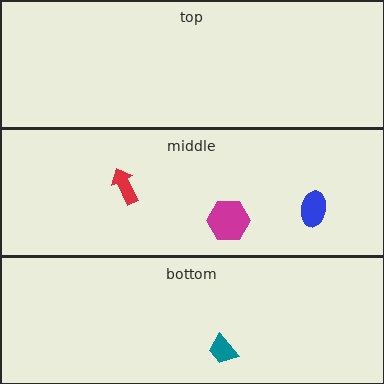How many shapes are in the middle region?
3.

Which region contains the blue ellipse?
The middle region.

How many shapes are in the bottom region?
1.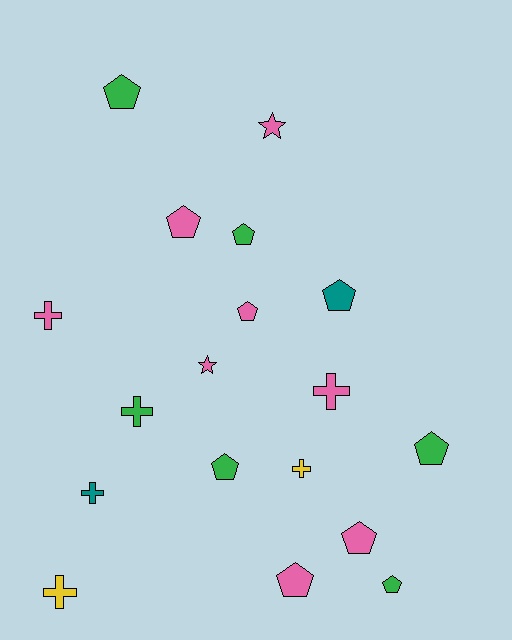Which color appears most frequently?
Pink, with 8 objects.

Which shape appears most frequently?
Pentagon, with 10 objects.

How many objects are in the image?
There are 18 objects.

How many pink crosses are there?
There are 2 pink crosses.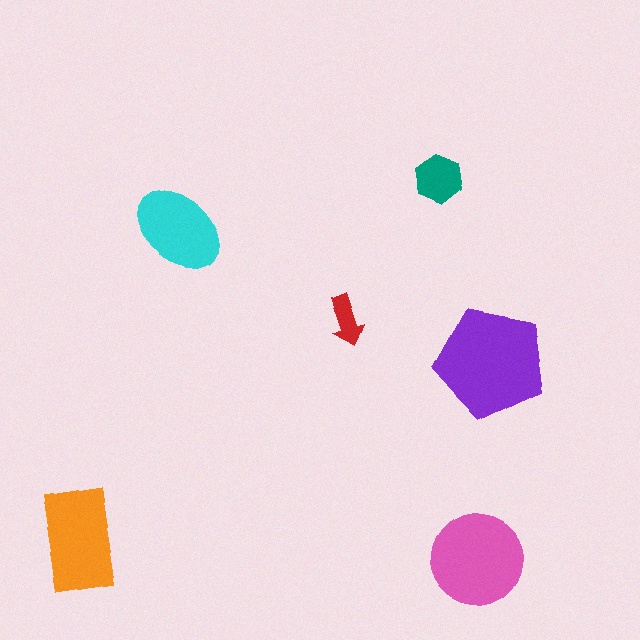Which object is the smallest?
The red arrow.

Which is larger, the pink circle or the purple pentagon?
The purple pentagon.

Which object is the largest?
The purple pentagon.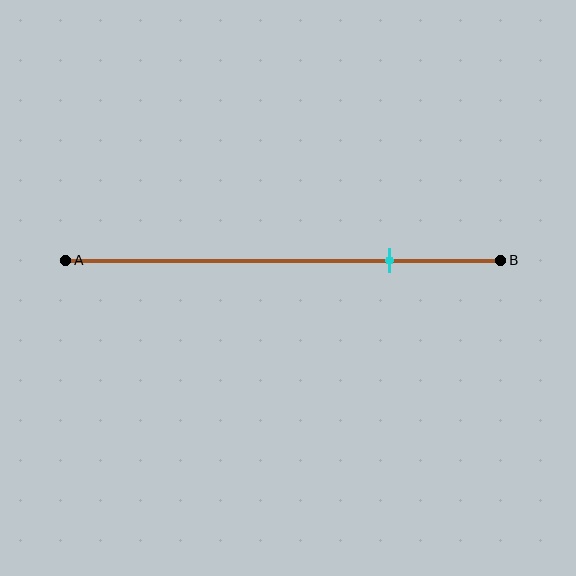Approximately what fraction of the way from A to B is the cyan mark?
The cyan mark is approximately 75% of the way from A to B.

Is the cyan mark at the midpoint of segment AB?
No, the mark is at about 75% from A, not at the 50% midpoint.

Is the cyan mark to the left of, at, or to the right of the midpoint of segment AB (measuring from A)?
The cyan mark is to the right of the midpoint of segment AB.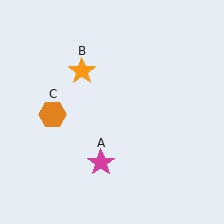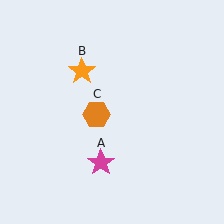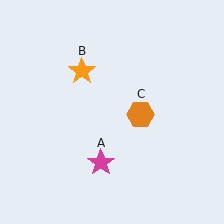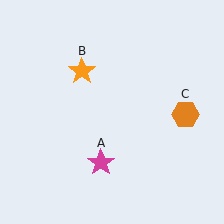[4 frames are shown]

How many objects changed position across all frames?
1 object changed position: orange hexagon (object C).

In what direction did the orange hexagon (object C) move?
The orange hexagon (object C) moved right.